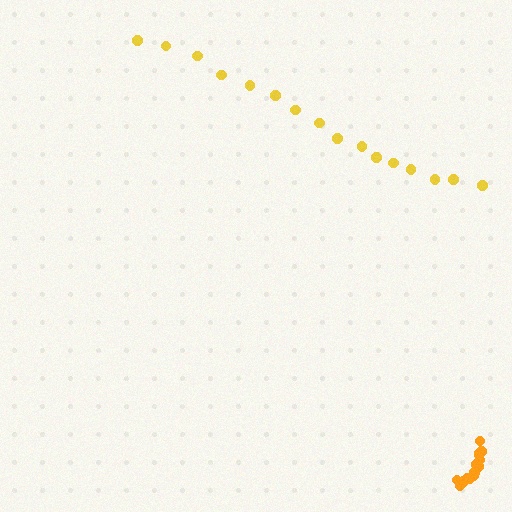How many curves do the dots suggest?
There are 2 distinct paths.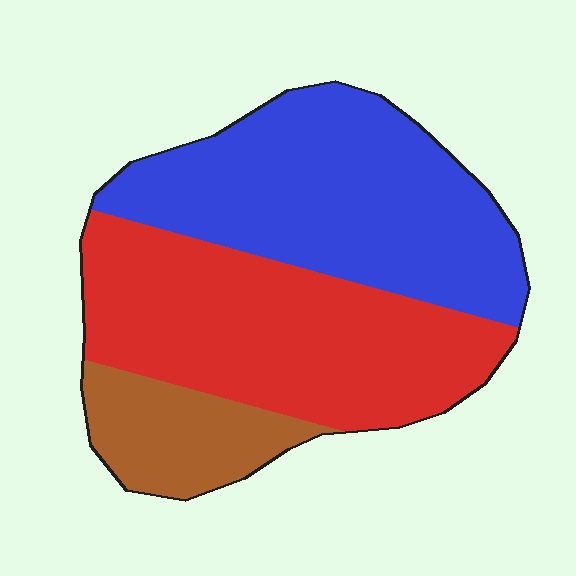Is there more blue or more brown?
Blue.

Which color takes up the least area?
Brown, at roughly 15%.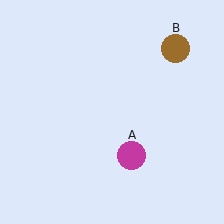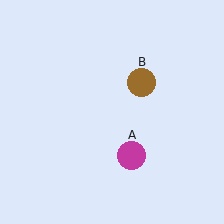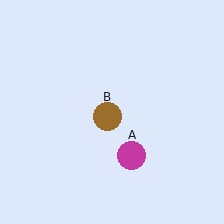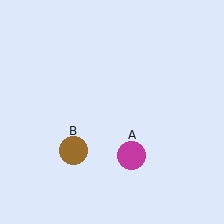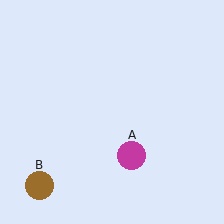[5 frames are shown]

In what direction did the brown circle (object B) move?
The brown circle (object B) moved down and to the left.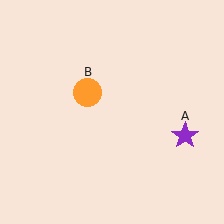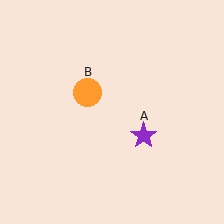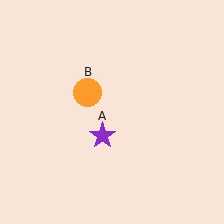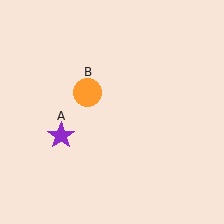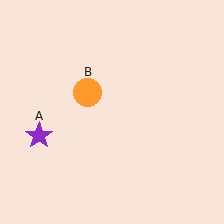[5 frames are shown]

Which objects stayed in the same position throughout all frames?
Orange circle (object B) remained stationary.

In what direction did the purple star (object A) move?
The purple star (object A) moved left.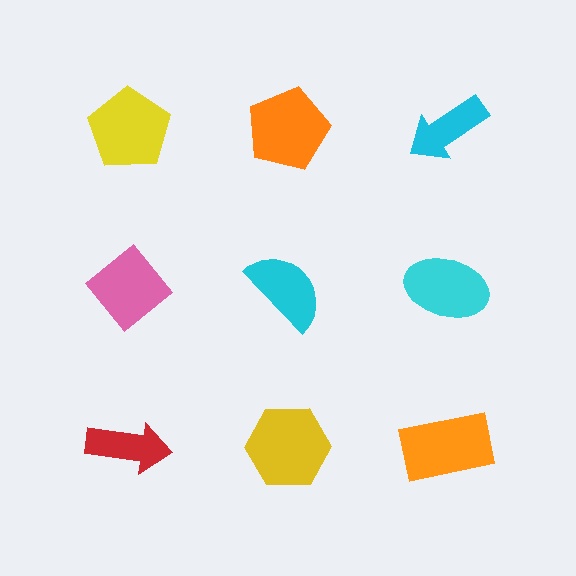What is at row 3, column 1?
A red arrow.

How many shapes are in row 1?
3 shapes.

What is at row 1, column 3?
A cyan arrow.